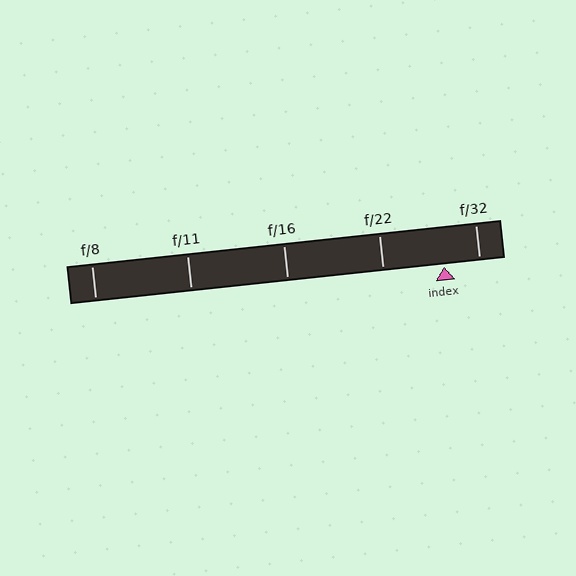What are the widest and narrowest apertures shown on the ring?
The widest aperture shown is f/8 and the narrowest is f/32.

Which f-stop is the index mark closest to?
The index mark is closest to f/32.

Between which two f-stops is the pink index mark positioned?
The index mark is between f/22 and f/32.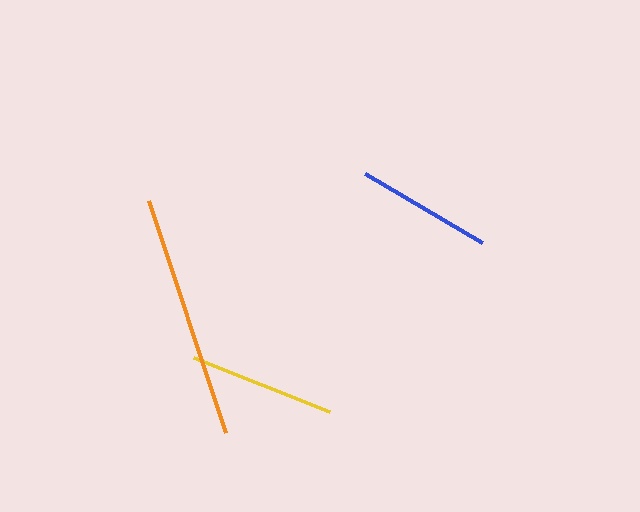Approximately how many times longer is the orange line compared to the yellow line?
The orange line is approximately 1.7 times the length of the yellow line.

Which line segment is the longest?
The orange line is the longest at approximately 244 pixels.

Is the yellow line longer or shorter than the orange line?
The orange line is longer than the yellow line.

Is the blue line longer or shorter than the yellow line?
The yellow line is longer than the blue line.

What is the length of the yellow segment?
The yellow segment is approximately 147 pixels long.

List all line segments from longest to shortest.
From longest to shortest: orange, yellow, blue.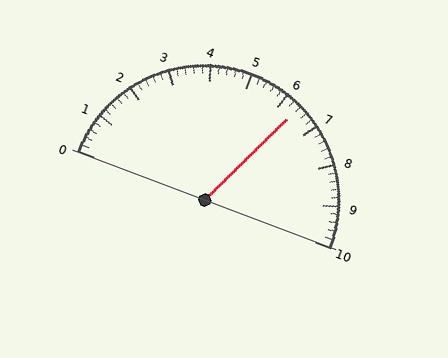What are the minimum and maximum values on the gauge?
The gauge ranges from 0 to 10.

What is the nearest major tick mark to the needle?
The nearest major tick mark is 6.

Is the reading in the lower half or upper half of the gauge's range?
The reading is in the upper half of the range (0 to 10).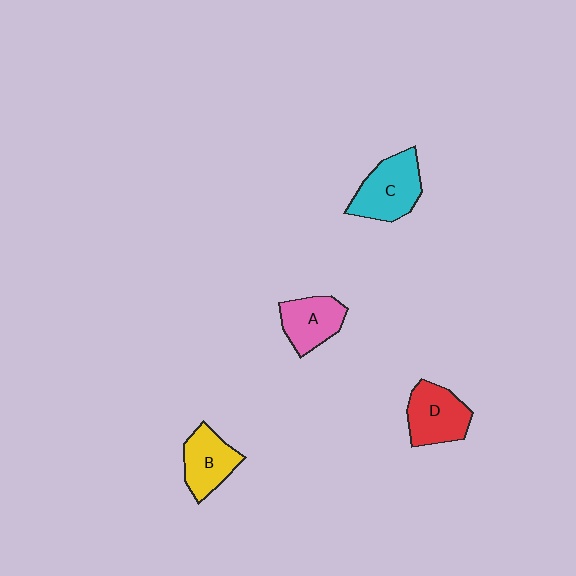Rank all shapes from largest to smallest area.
From largest to smallest: C (cyan), D (red), B (yellow), A (pink).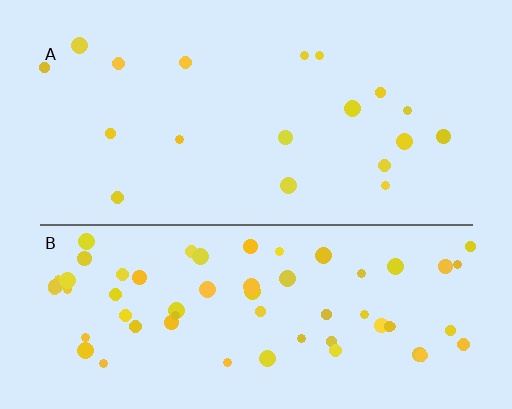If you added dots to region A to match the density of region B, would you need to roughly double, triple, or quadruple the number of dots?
Approximately triple.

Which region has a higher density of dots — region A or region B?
B (the bottom).